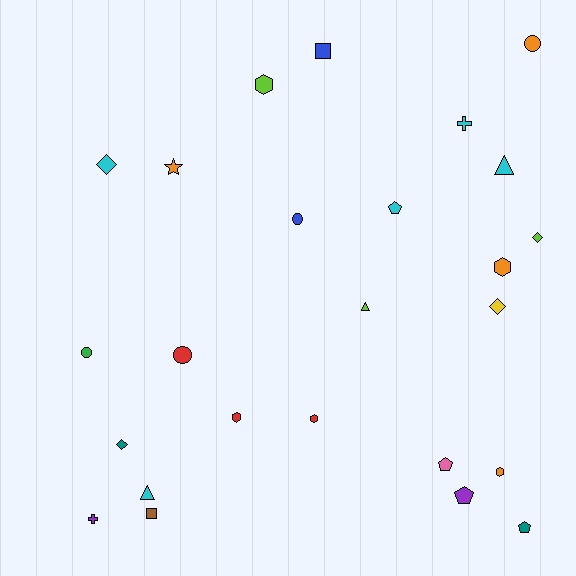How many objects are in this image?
There are 25 objects.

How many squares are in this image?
There are 2 squares.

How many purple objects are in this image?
There are 2 purple objects.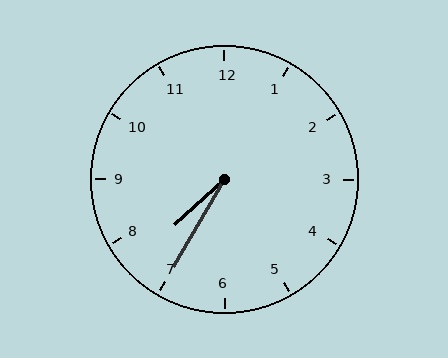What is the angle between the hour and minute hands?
Approximately 18 degrees.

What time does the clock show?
7:35.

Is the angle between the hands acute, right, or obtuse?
It is acute.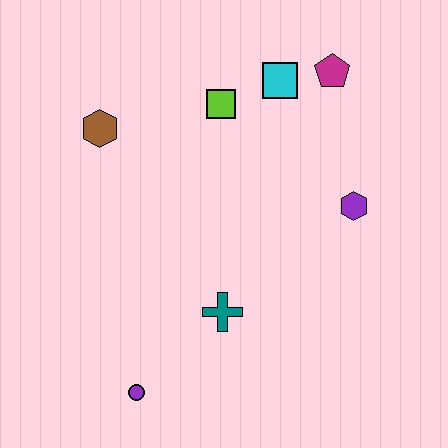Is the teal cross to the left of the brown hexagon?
No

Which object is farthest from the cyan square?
The purple circle is farthest from the cyan square.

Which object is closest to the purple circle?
The teal cross is closest to the purple circle.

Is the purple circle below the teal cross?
Yes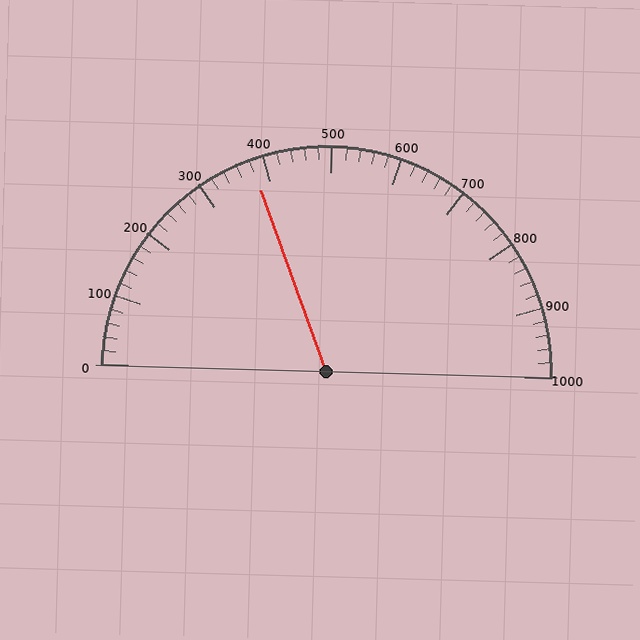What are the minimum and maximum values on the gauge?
The gauge ranges from 0 to 1000.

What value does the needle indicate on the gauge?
The needle indicates approximately 380.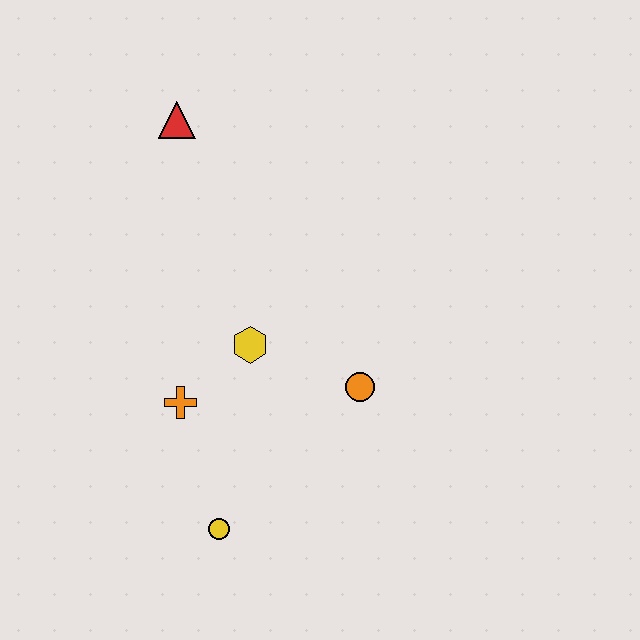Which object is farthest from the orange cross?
The red triangle is farthest from the orange cross.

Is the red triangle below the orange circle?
No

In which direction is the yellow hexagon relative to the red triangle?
The yellow hexagon is below the red triangle.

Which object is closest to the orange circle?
The yellow hexagon is closest to the orange circle.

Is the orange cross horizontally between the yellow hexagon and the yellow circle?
No